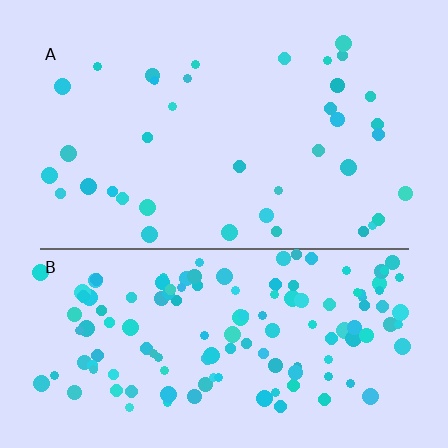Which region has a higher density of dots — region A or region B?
B (the bottom).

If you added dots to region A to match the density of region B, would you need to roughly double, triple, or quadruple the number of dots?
Approximately quadruple.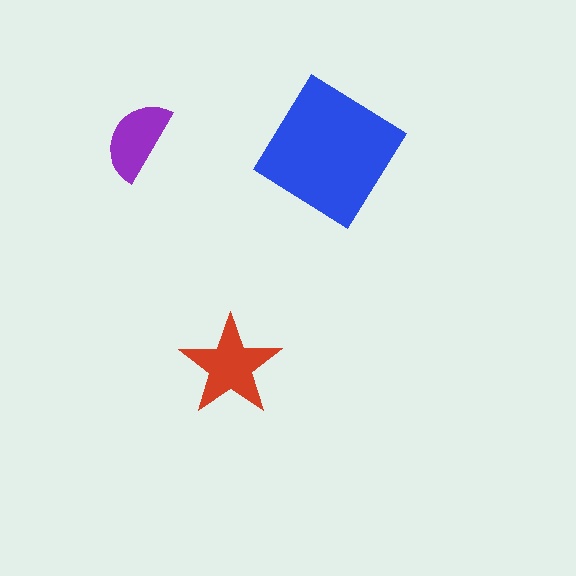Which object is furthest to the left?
The purple semicircle is leftmost.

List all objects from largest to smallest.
The blue diamond, the red star, the purple semicircle.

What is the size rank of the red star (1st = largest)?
2nd.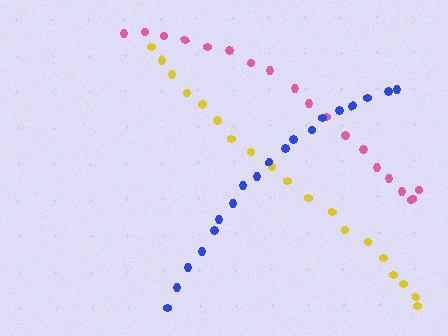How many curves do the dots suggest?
There are 3 distinct paths.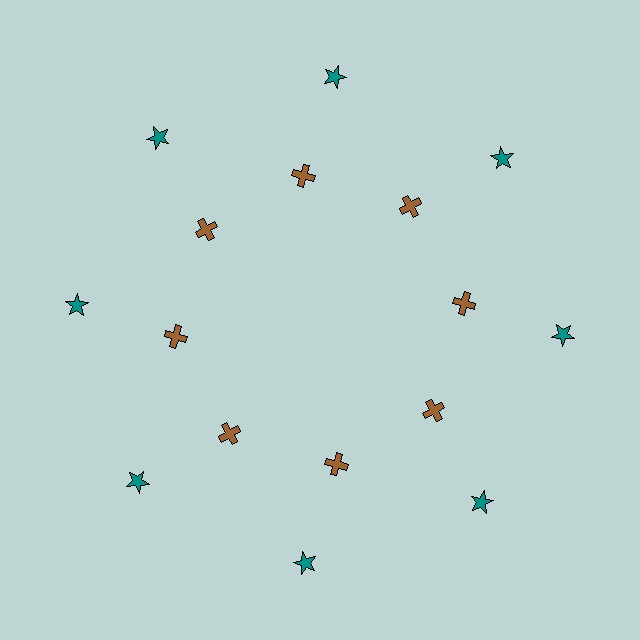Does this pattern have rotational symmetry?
Yes, this pattern has 8-fold rotational symmetry. It looks the same after rotating 45 degrees around the center.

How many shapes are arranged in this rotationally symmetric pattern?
There are 16 shapes, arranged in 8 groups of 2.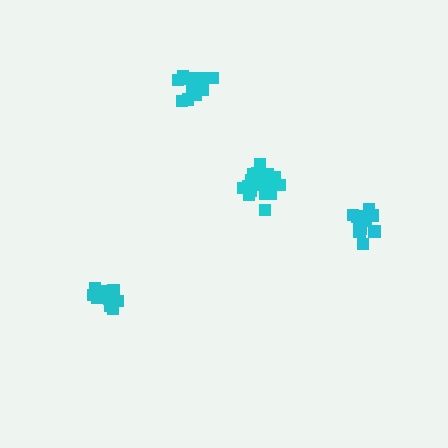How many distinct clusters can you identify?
There are 4 distinct clusters.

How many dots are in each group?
Group 1: 19 dots, Group 2: 15 dots, Group 3: 16 dots, Group 4: 15 dots (65 total).